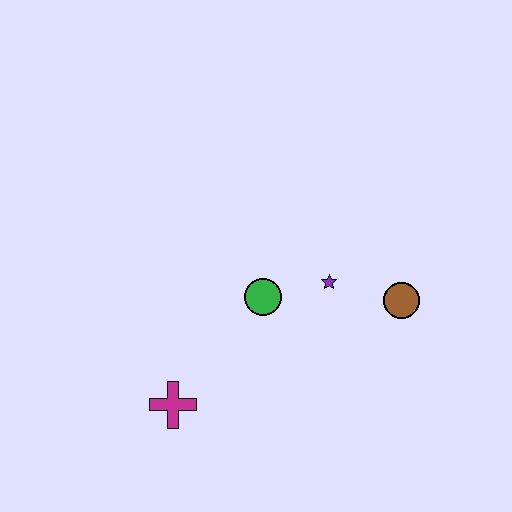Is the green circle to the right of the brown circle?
No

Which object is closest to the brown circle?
The purple star is closest to the brown circle.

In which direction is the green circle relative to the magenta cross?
The green circle is above the magenta cross.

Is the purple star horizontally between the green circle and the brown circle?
Yes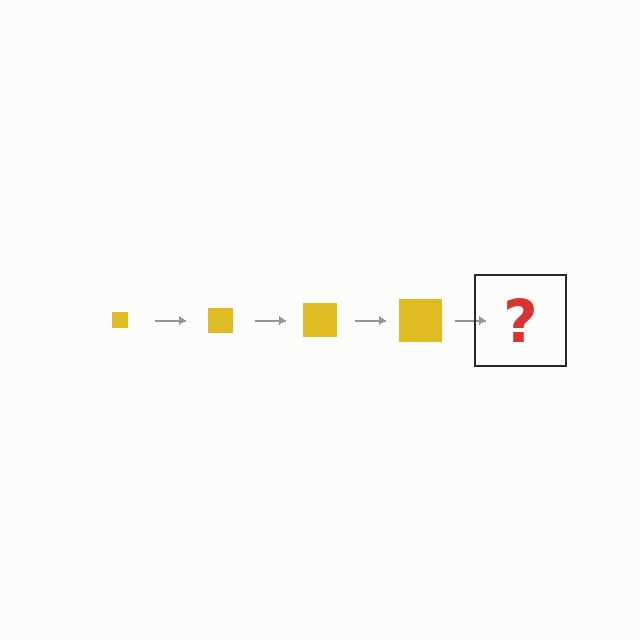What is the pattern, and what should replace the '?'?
The pattern is that the square gets progressively larger each step. The '?' should be a yellow square, larger than the previous one.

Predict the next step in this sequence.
The next step is a yellow square, larger than the previous one.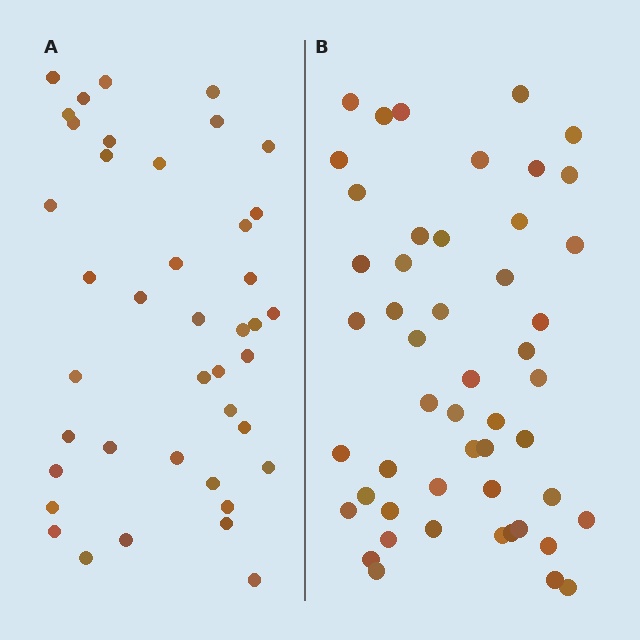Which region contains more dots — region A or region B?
Region B (the right region) has more dots.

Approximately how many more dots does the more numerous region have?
Region B has roughly 8 or so more dots than region A.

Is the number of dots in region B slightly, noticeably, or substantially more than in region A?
Region B has only slightly more — the two regions are fairly close. The ratio is roughly 1.2 to 1.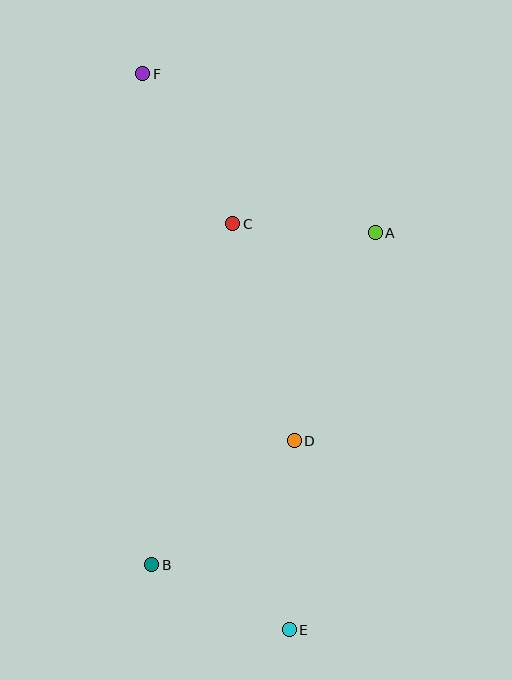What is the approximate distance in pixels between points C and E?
The distance between C and E is approximately 410 pixels.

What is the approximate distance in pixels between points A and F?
The distance between A and F is approximately 282 pixels.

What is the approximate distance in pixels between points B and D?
The distance between B and D is approximately 189 pixels.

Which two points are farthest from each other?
Points E and F are farthest from each other.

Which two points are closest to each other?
Points A and C are closest to each other.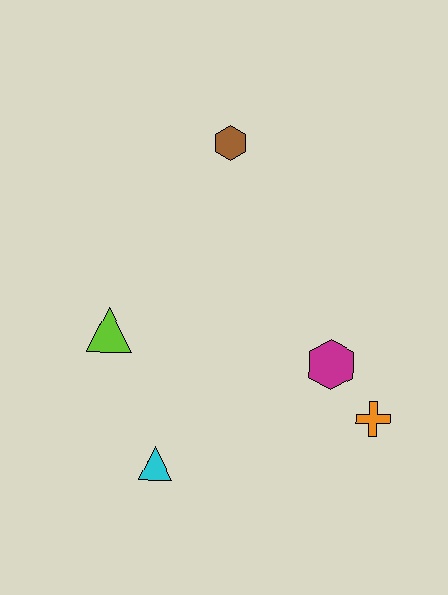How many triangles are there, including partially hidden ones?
There are 2 triangles.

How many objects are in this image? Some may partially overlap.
There are 5 objects.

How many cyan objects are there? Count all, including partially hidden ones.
There is 1 cyan object.